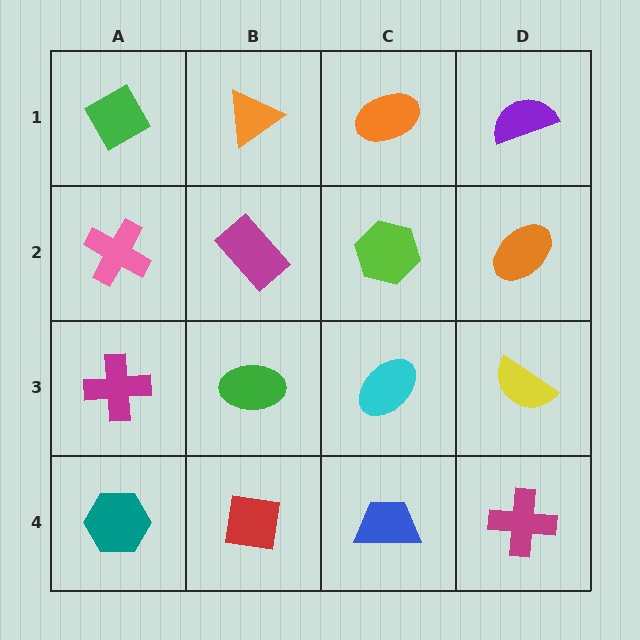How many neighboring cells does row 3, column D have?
3.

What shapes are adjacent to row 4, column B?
A green ellipse (row 3, column B), a teal hexagon (row 4, column A), a blue trapezoid (row 4, column C).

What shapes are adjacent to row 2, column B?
An orange triangle (row 1, column B), a green ellipse (row 3, column B), a pink cross (row 2, column A), a lime hexagon (row 2, column C).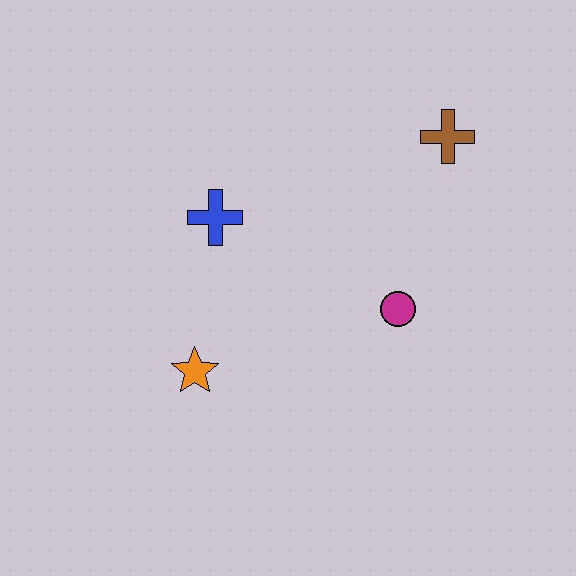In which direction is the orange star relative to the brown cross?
The orange star is to the left of the brown cross.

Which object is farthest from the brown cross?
The orange star is farthest from the brown cross.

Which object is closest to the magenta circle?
The brown cross is closest to the magenta circle.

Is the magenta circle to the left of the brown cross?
Yes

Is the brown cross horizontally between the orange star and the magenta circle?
No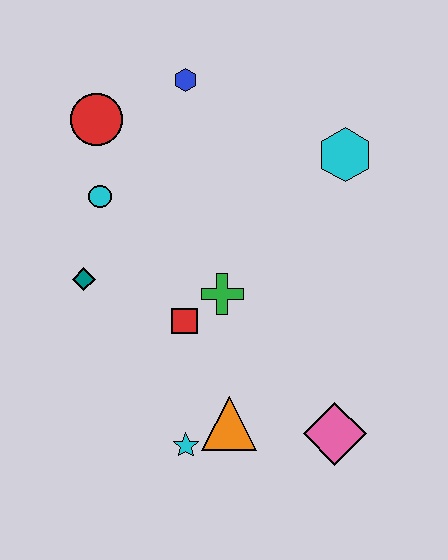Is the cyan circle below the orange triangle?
No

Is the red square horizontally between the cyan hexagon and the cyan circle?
Yes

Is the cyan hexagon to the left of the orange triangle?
No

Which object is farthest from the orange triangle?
The blue hexagon is farthest from the orange triangle.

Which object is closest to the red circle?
The cyan circle is closest to the red circle.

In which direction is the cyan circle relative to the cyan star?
The cyan circle is above the cyan star.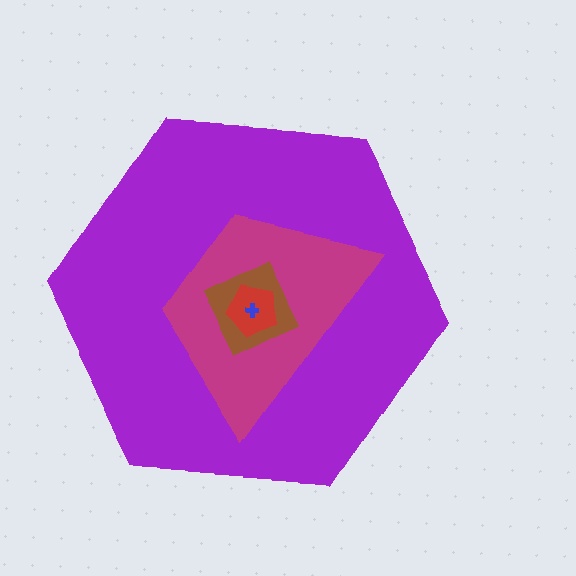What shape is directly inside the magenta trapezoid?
The brown diamond.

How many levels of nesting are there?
5.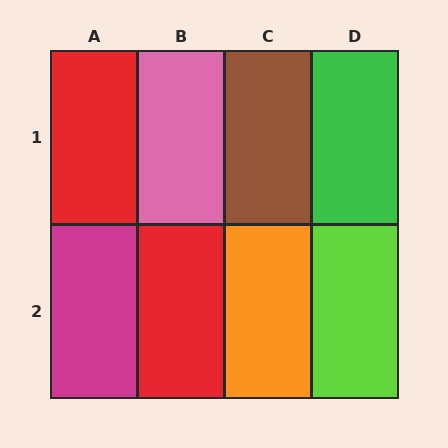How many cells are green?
1 cell is green.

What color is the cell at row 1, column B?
Pink.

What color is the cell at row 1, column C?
Brown.